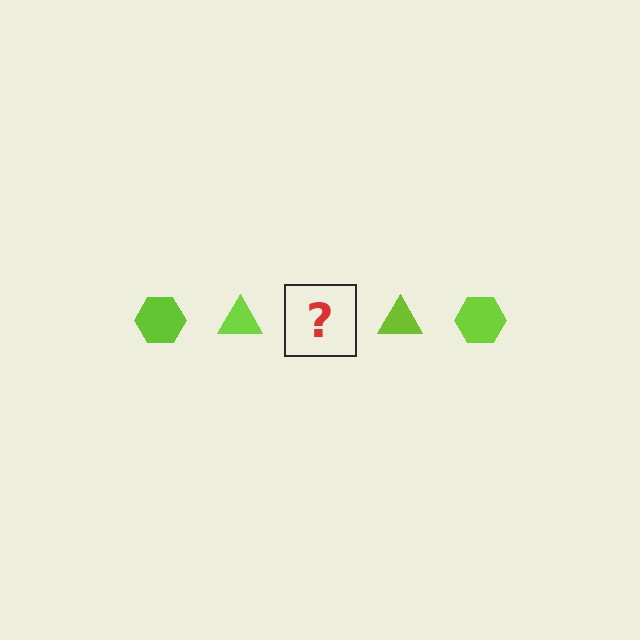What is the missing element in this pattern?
The missing element is a lime hexagon.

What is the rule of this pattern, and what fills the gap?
The rule is that the pattern cycles through hexagon, triangle shapes in lime. The gap should be filled with a lime hexagon.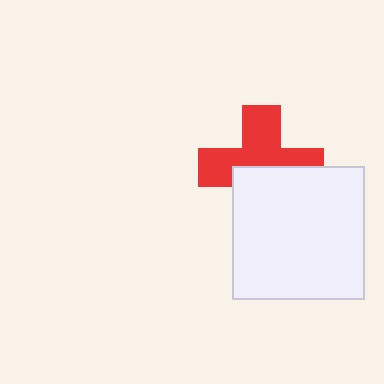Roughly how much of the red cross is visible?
About half of it is visible (roughly 55%).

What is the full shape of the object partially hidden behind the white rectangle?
The partially hidden object is a red cross.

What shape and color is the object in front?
The object in front is a white rectangle.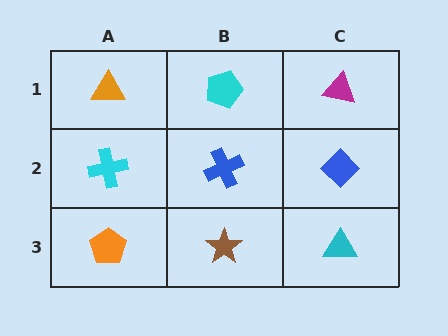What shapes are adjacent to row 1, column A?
A cyan cross (row 2, column A), a cyan pentagon (row 1, column B).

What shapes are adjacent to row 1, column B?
A blue cross (row 2, column B), an orange triangle (row 1, column A), a magenta triangle (row 1, column C).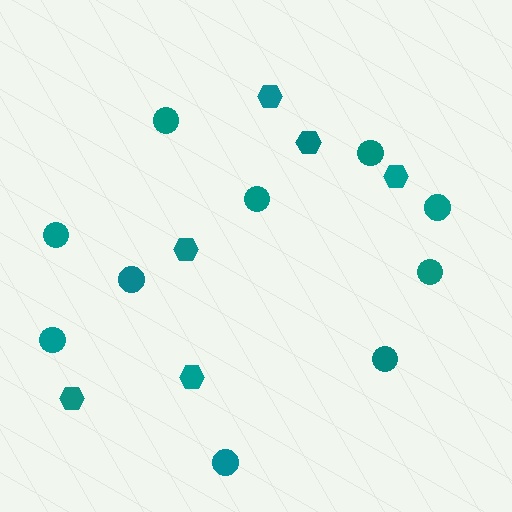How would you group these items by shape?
There are 2 groups: one group of hexagons (6) and one group of circles (10).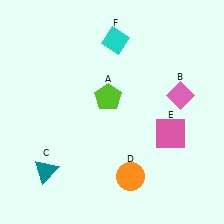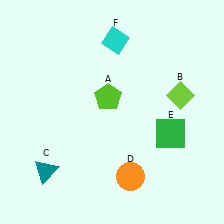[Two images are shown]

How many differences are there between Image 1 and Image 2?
There are 2 differences between the two images.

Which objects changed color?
B changed from pink to lime. E changed from pink to green.